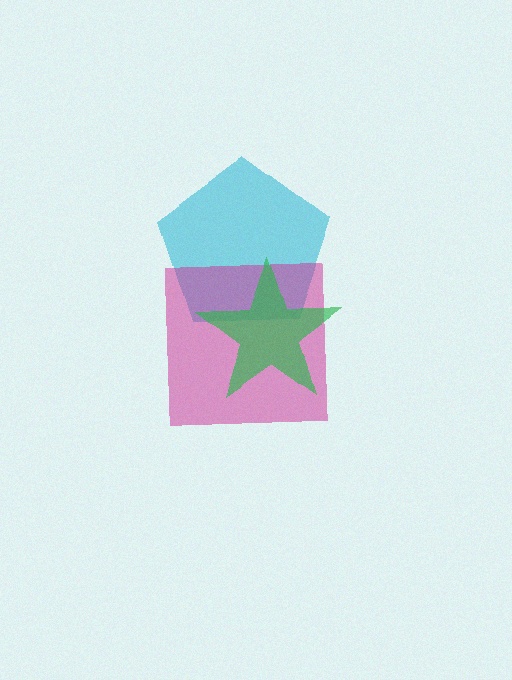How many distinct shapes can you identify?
There are 3 distinct shapes: a cyan pentagon, a magenta square, a green star.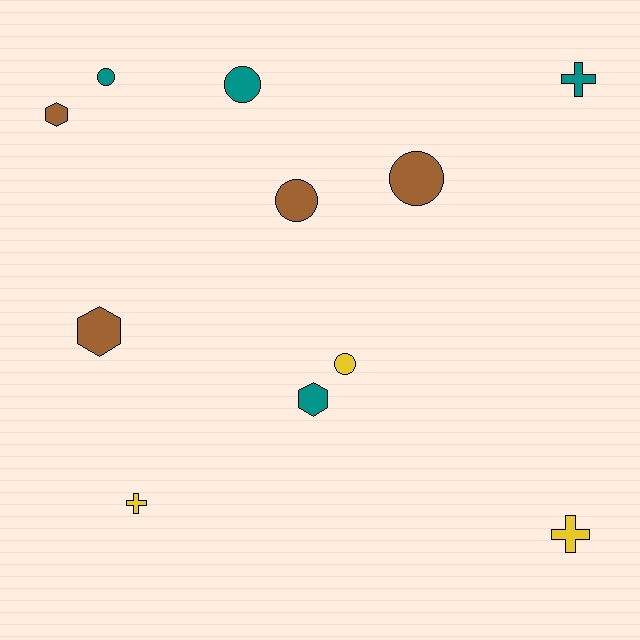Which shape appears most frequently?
Circle, with 5 objects.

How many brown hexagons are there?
There are 2 brown hexagons.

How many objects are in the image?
There are 11 objects.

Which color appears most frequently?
Brown, with 4 objects.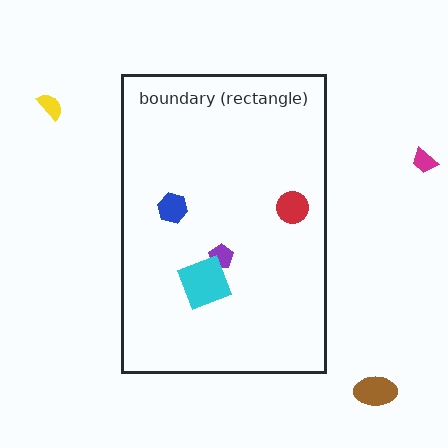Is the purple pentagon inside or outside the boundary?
Inside.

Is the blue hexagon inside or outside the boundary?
Inside.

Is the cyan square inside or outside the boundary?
Inside.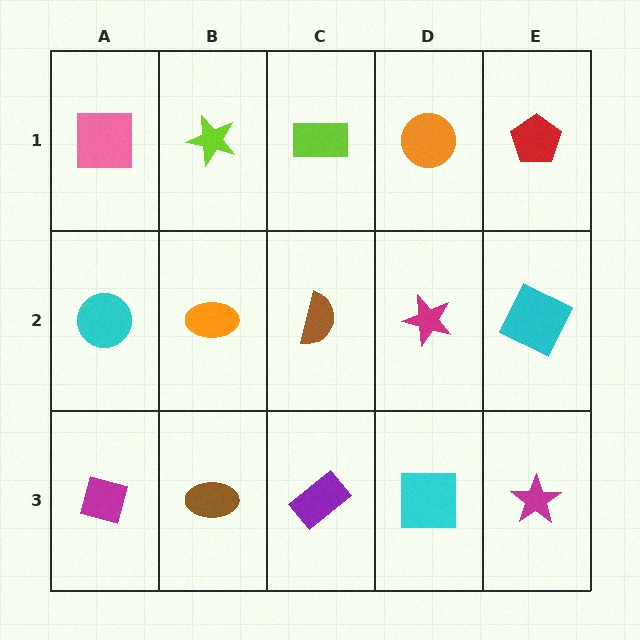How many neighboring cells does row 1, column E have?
2.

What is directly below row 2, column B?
A brown ellipse.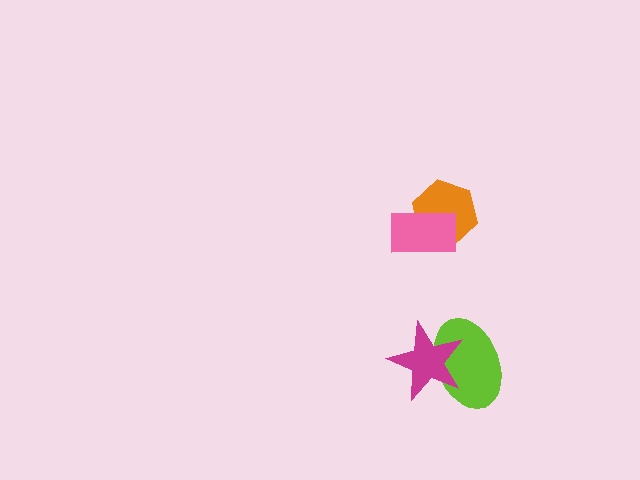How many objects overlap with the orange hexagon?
1 object overlaps with the orange hexagon.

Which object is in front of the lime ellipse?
The magenta star is in front of the lime ellipse.